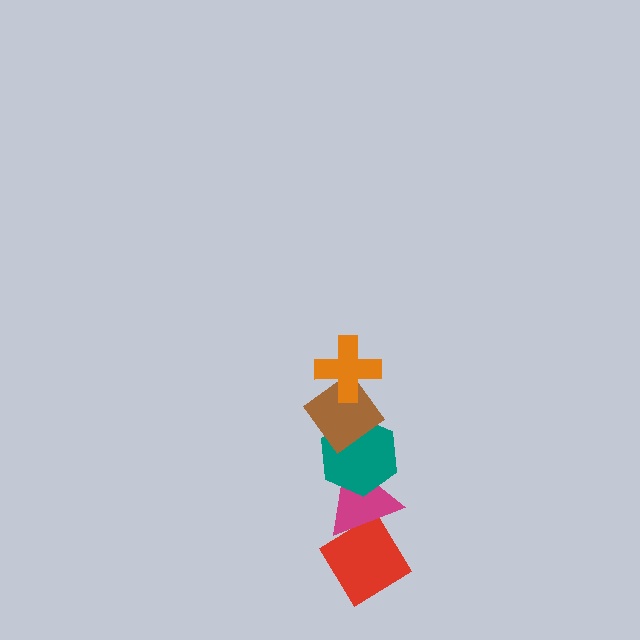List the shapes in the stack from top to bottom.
From top to bottom: the orange cross, the brown diamond, the teal hexagon, the magenta triangle, the red diamond.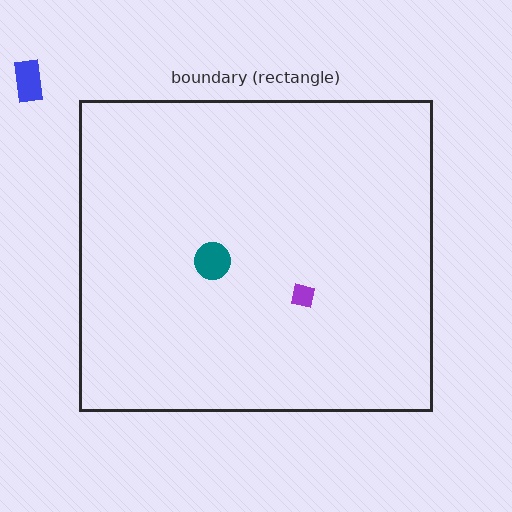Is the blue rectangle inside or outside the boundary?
Outside.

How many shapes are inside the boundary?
2 inside, 1 outside.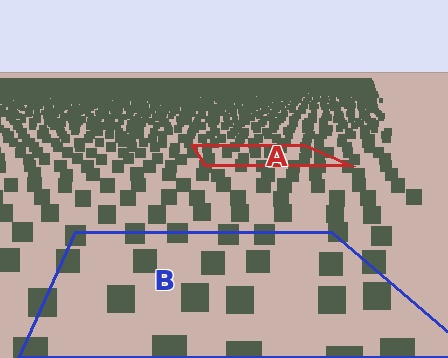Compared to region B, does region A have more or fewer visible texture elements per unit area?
Region A has more texture elements per unit area — they are packed more densely because it is farther away.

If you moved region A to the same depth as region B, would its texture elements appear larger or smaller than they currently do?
They would appear larger. At a closer depth, the same texture elements are projected at a bigger on-screen size.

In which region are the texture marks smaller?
The texture marks are smaller in region A, because it is farther away.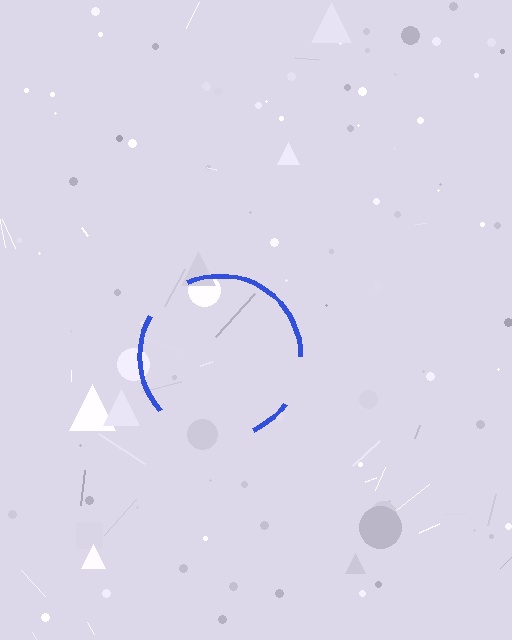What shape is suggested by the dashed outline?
The dashed outline suggests a circle.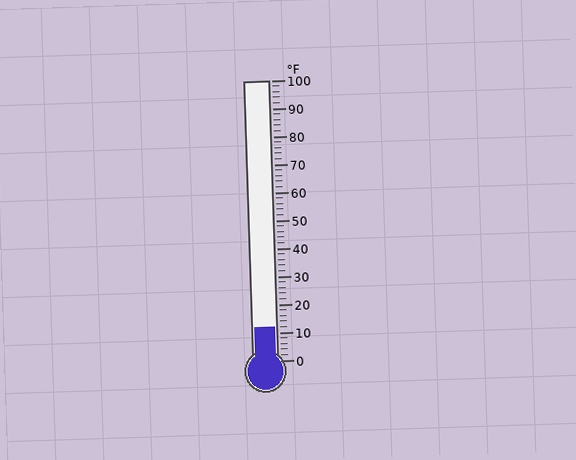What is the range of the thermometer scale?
The thermometer scale ranges from 0°F to 100°F.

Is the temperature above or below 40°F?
The temperature is below 40°F.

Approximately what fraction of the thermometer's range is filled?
The thermometer is filled to approximately 10% of its range.